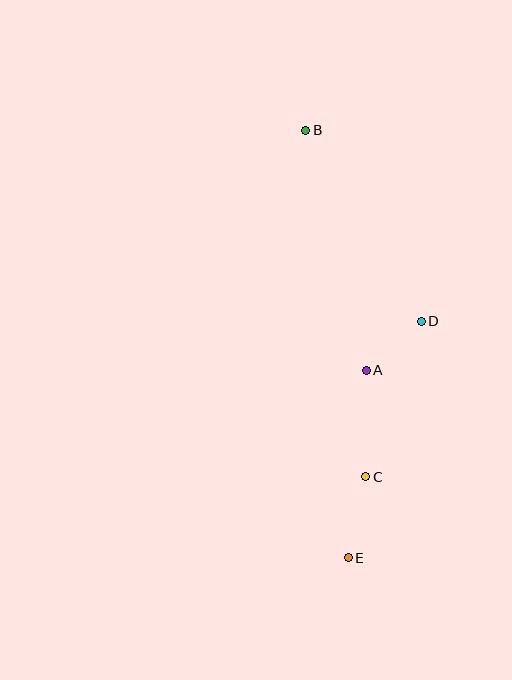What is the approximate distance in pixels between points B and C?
The distance between B and C is approximately 351 pixels.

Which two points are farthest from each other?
Points B and E are farthest from each other.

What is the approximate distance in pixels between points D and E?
The distance between D and E is approximately 248 pixels.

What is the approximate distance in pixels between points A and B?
The distance between A and B is approximately 248 pixels.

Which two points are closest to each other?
Points A and D are closest to each other.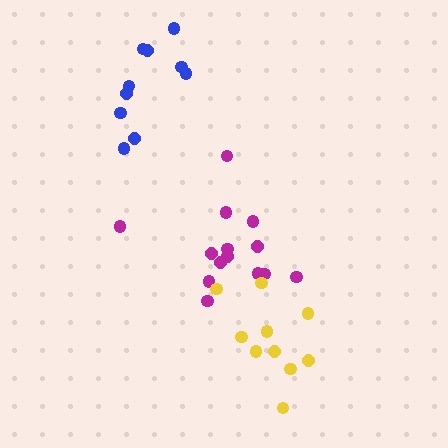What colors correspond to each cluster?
The clusters are colored: magenta, yellow, blue.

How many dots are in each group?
Group 1: 14 dots, Group 2: 10 dots, Group 3: 10 dots (34 total).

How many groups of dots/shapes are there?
There are 3 groups.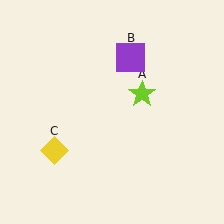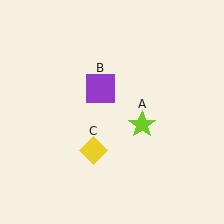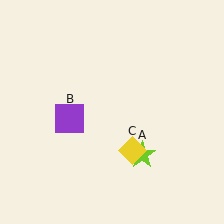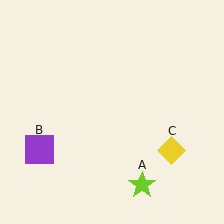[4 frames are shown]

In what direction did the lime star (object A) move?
The lime star (object A) moved down.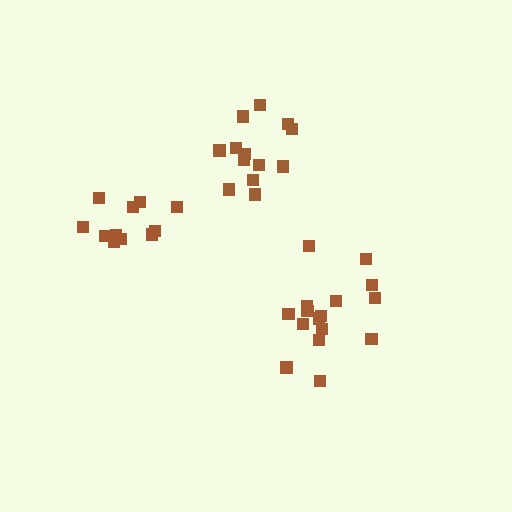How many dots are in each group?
Group 1: 13 dots, Group 2: 11 dots, Group 3: 17 dots (41 total).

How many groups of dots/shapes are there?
There are 3 groups.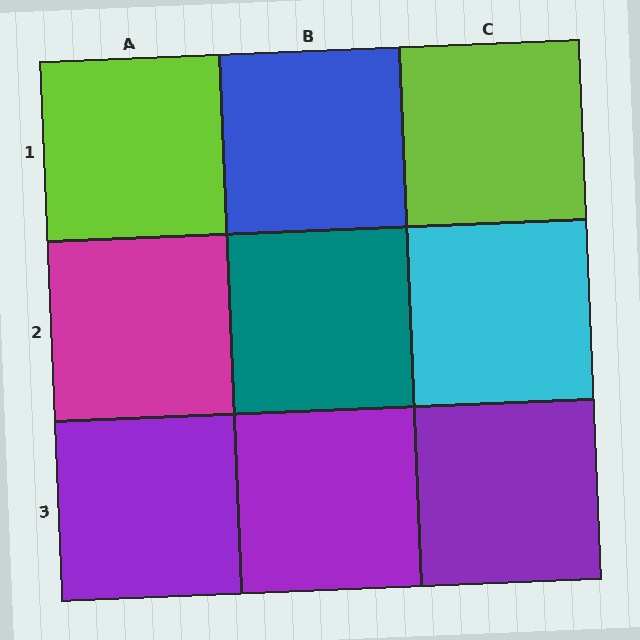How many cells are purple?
3 cells are purple.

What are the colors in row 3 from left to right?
Purple, purple, purple.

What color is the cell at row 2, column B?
Teal.